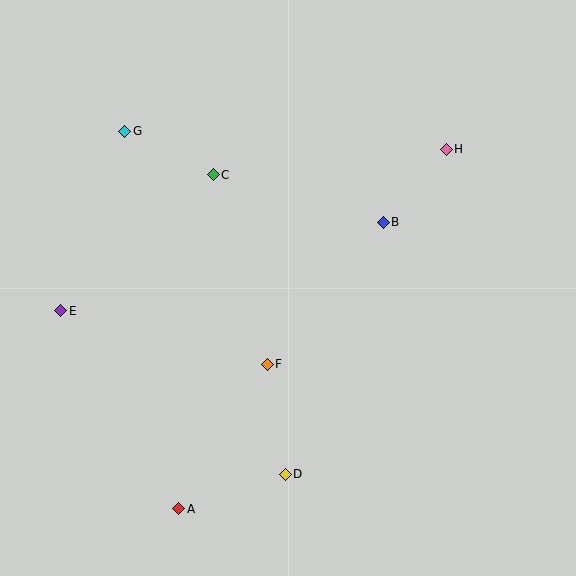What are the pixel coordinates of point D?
Point D is at (285, 474).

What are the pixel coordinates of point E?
Point E is at (61, 311).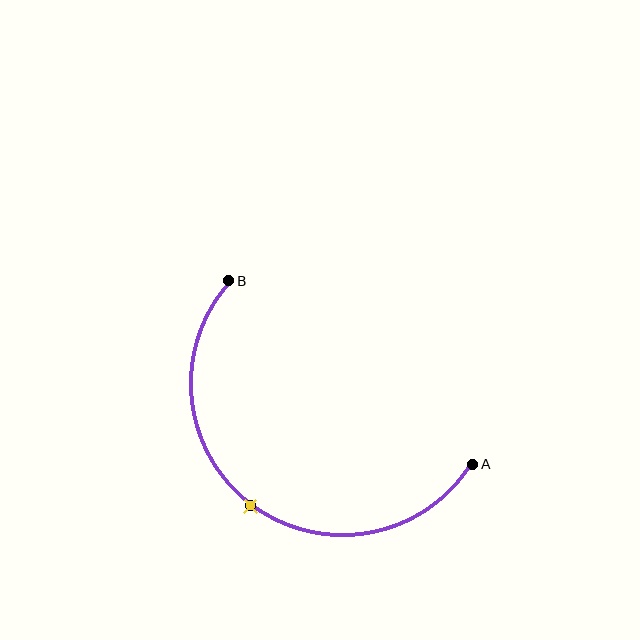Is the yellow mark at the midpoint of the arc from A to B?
Yes. The yellow mark lies on the arc at equal arc-length from both A and B — it is the arc midpoint.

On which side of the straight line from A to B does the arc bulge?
The arc bulges below and to the left of the straight line connecting A and B.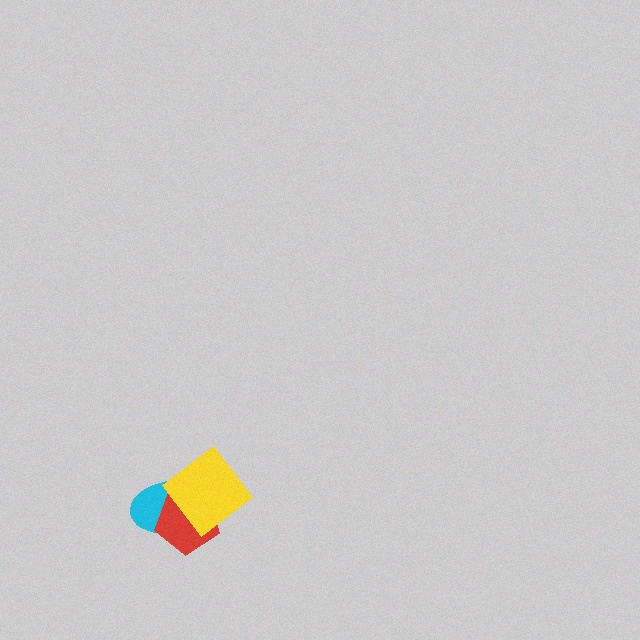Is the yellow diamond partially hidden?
No, no other shape covers it.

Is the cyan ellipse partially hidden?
Yes, it is partially covered by another shape.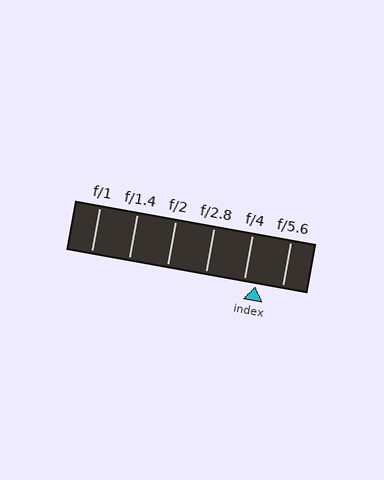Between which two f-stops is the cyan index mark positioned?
The index mark is between f/4 and f/5.6.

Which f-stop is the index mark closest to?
The index mark is closest to f/4.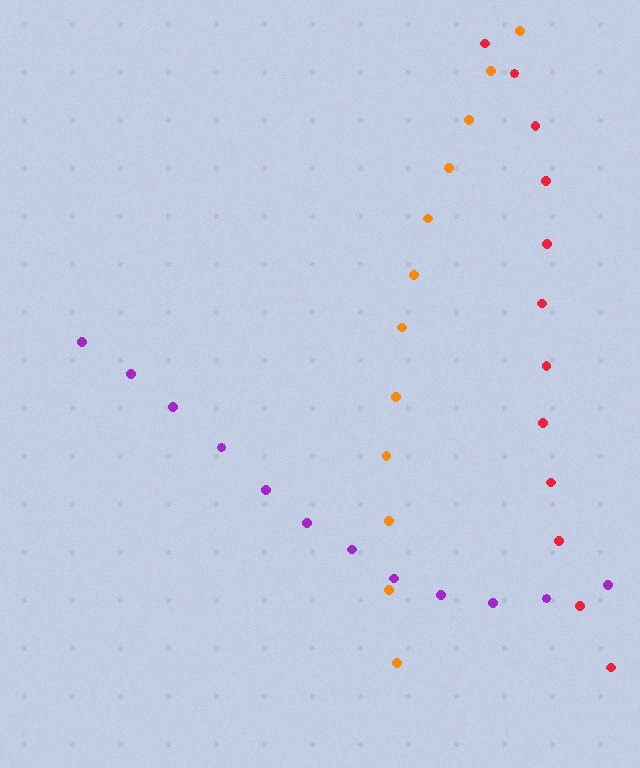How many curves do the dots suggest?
There are 3 distinct paths.